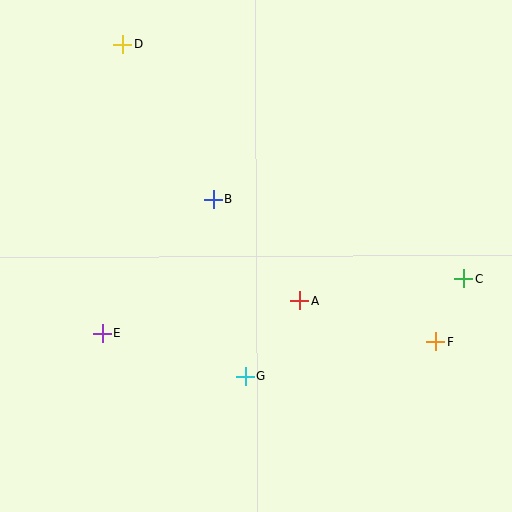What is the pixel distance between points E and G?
The distance between E and G is 148 pixels.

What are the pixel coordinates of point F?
Point F is at (436, 342).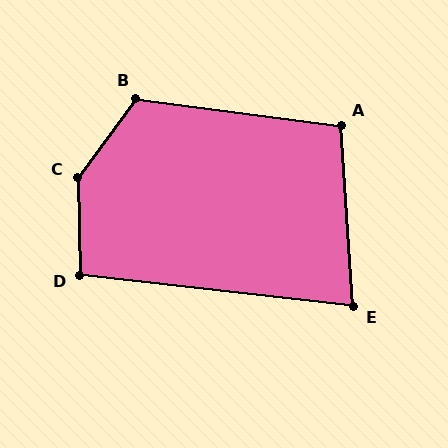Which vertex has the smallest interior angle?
E, at approximately 80 degrees.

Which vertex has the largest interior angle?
C, at approximately 143 degrees.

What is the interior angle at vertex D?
Approximately 97 degrees (obtuse).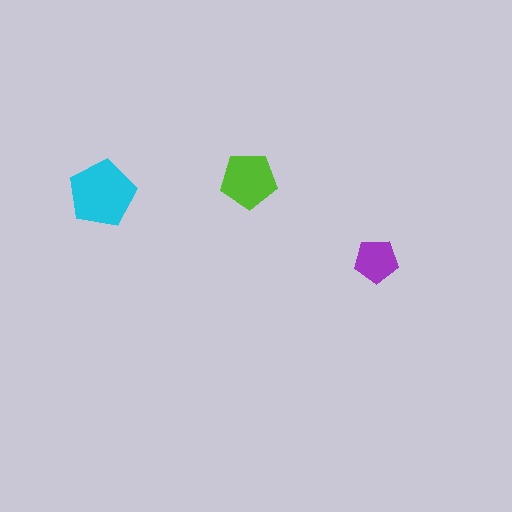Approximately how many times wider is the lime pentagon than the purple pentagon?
About 1.5 times wider.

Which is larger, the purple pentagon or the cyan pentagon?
The cyan one.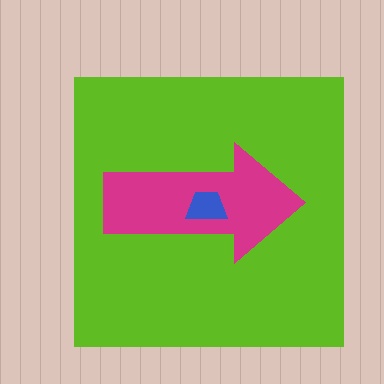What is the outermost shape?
The lime square.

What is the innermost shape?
The blue trapezoid.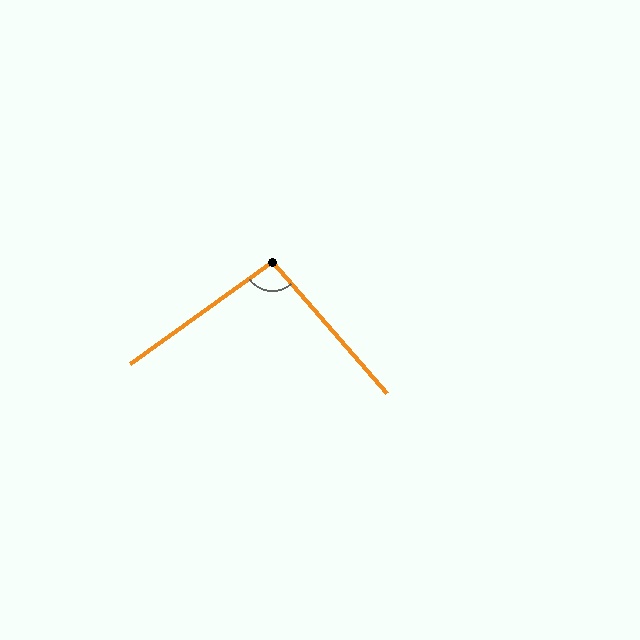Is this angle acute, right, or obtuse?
It is obtuse.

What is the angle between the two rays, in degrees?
Approximately 95 degrees.